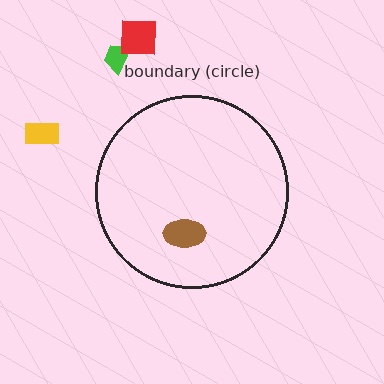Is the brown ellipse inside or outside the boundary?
Inside.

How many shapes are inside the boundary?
1 inside, 3 outside.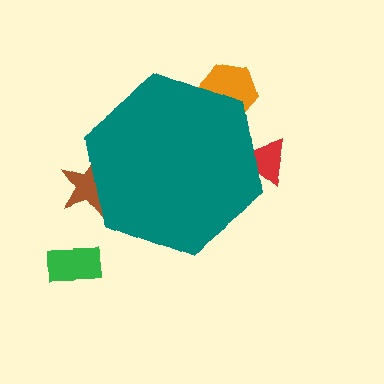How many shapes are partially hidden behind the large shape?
3 shapes are partially hidden.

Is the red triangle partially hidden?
Yes, the red triangle is partially hidden behind the teal hexagon.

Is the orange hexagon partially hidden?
Yes, the orange hexagon is partially hidden behind the teal hexagon.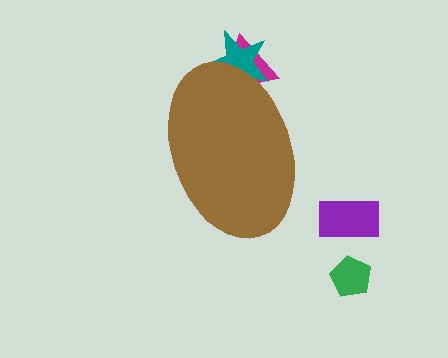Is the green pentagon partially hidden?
No, the green pentagon is fully visible.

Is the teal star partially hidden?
Yes, the teal star is partially hidden behind the brown ellipse.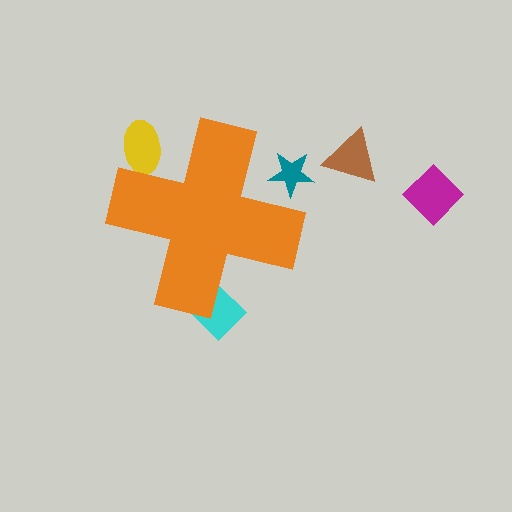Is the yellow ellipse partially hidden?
Yes, the yellow ellipse is partially hidden behind the orange cross.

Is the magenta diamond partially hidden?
No, the magenta diamond is fully visible.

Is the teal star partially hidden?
Yes, the teal star is partially hidden behind the orange cross.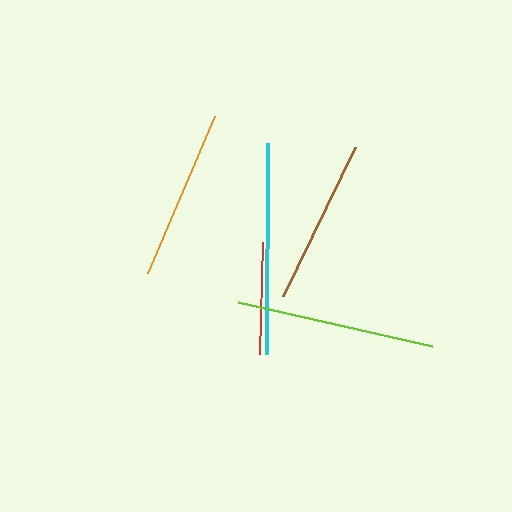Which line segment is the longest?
The cyan line is the longest at approximately 212 pixels.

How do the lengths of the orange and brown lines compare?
The orange and brown lines are approximately the same length.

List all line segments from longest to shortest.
From longest to shortest: cyan, lime, orange, brown, red.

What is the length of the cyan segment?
The cyan segment is approximately 212 pixels long.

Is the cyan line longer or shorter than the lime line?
The cyan line is longer than the lime line.